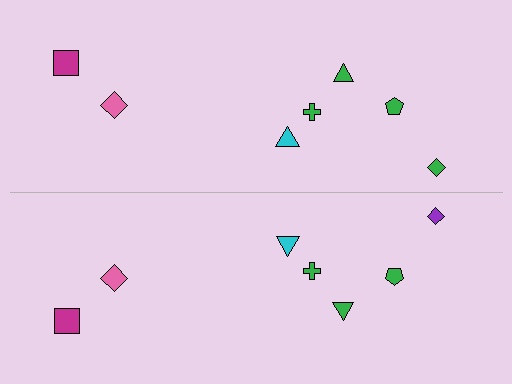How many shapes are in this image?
There are 14 shapes in this image.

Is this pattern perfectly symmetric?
No, the pattern is not perfectly symmetric. The purple diamond on the bottom side breaks the symmetry — its mirror counterpart is green.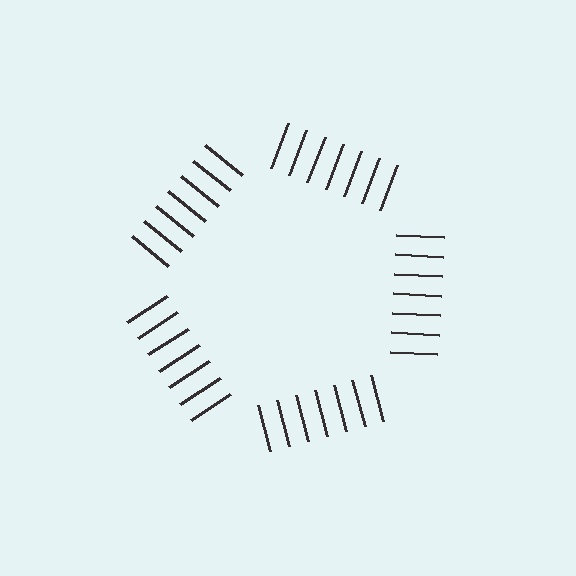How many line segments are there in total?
35 — 7 along each of the 5 edges.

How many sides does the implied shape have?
5 sides — the line-ends trace a pentagon.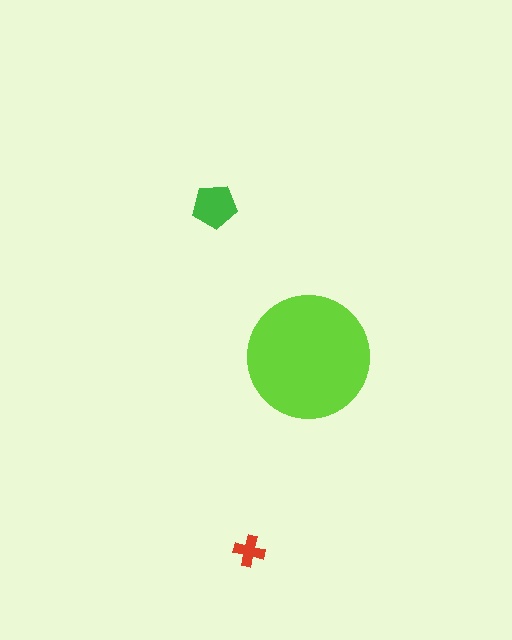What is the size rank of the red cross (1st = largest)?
3rd.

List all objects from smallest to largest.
The red cross, the green pentagon, the lime circle.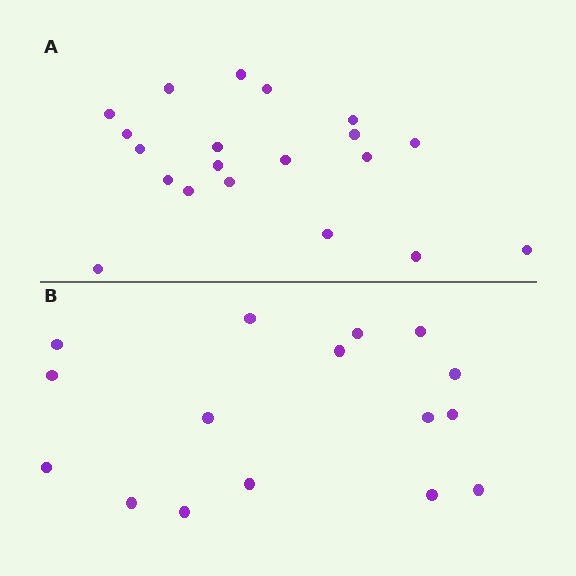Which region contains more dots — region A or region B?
Region A (the top region) has more dots.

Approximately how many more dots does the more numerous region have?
Region A has about 4 more dots than region B.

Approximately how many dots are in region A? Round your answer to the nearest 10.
About 20 dots.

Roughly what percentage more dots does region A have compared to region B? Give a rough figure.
About 25% more.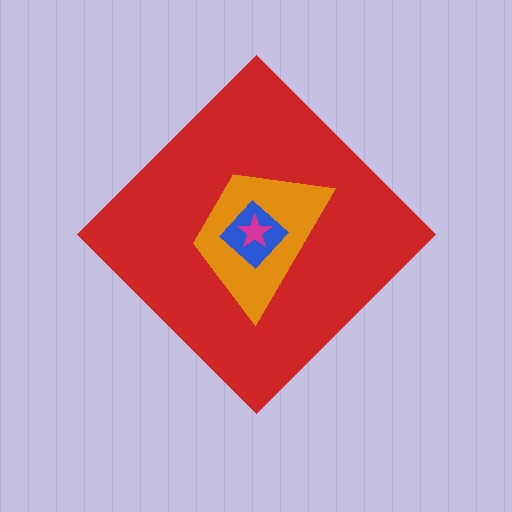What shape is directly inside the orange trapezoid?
The blue diamond.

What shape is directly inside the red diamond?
The orange trapezoid.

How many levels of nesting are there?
4.